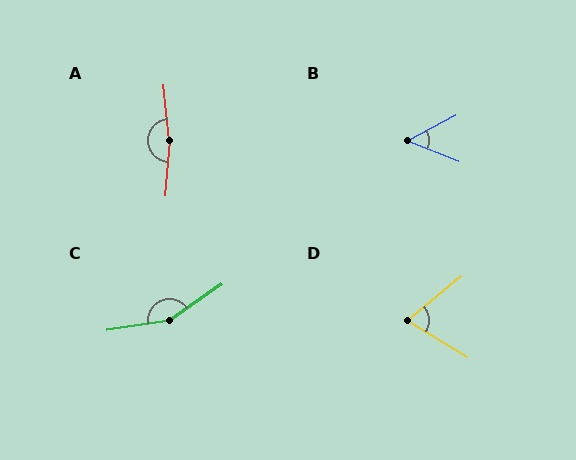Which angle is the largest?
A, at approximately 169 degrees.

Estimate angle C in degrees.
Approximately 154 degrees.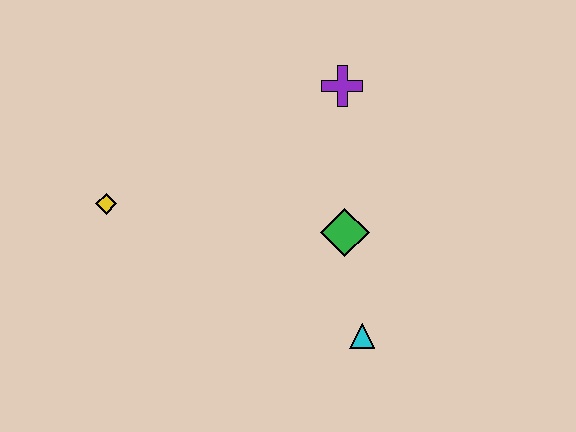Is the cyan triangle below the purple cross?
Yes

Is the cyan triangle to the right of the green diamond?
Yes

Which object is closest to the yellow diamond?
The green diamond is closest to the yellow diamond.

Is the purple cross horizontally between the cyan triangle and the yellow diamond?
Yes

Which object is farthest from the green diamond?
The yellow diamond is farthest from the green diamond.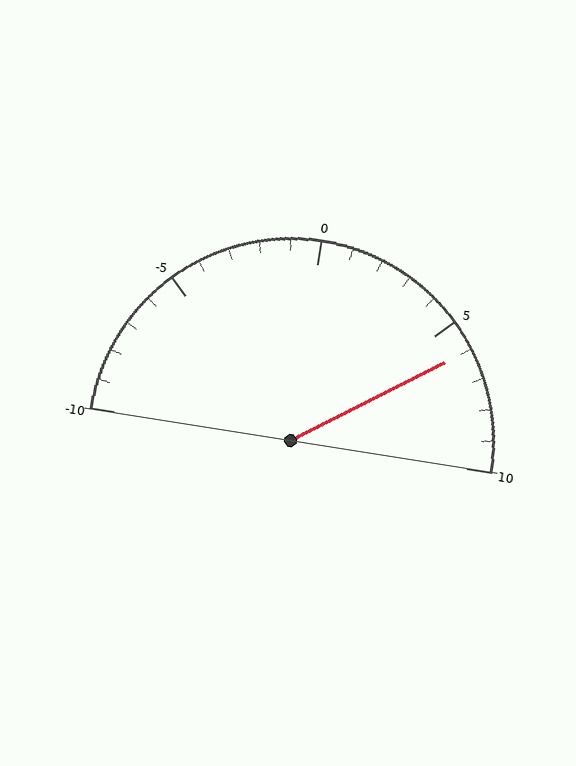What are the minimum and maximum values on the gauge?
The gauge ranges from -10 to 10.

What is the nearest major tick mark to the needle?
The nearest major tick mark is 5.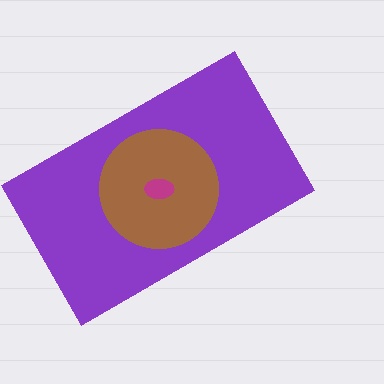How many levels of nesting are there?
3.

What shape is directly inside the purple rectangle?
The brown circle.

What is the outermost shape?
The purple rectangle.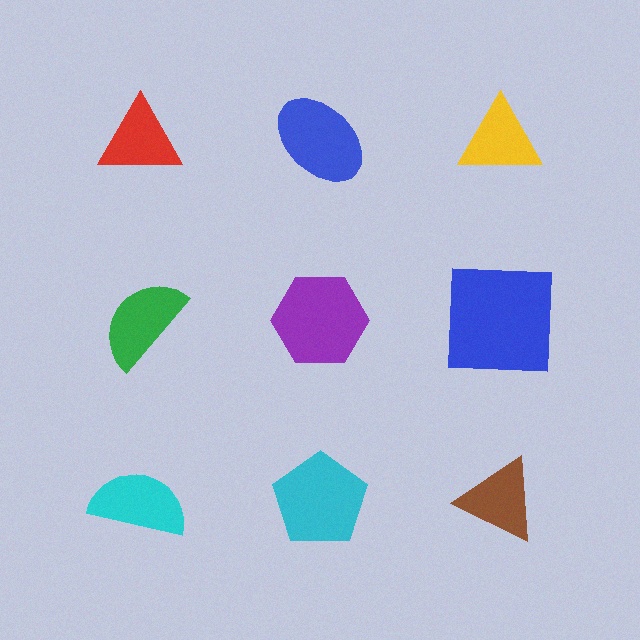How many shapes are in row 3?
3 shapes.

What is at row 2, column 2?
A purple hexagon.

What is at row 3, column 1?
A cyan semicircle.